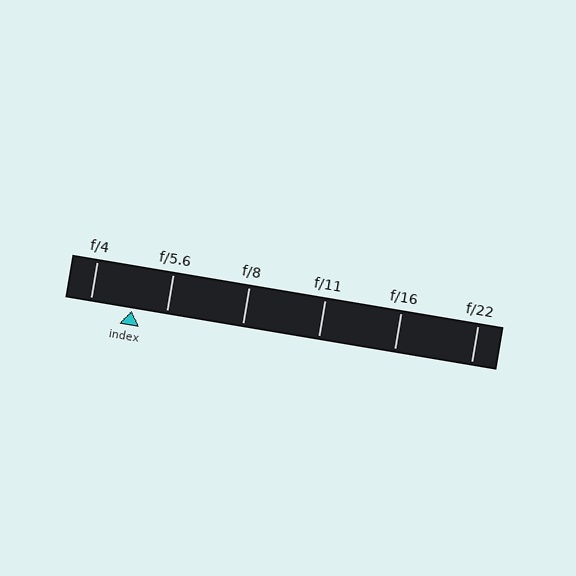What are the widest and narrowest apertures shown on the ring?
The widest aperture shown is f/4 and the narrowest is f/22.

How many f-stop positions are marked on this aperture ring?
There are 6 f-stop positions marked.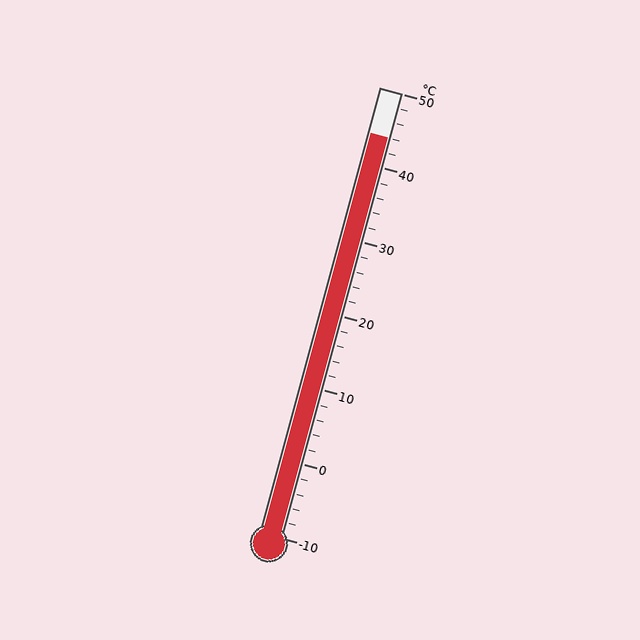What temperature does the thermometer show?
The thermometer shows approximately 44°C.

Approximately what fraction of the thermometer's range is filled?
The thermometer is filled to approximately 90% of its range.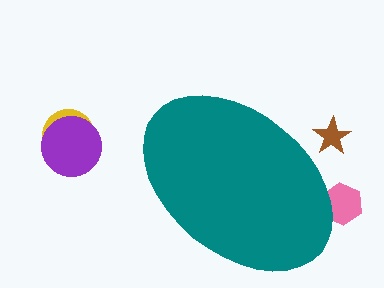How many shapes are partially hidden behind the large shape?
2 shapes are partially hidden.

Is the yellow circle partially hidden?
No, the yellow circle is fully visible.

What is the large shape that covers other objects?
A teal ellipse.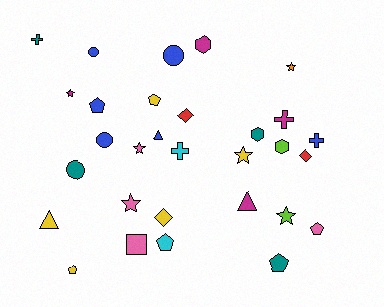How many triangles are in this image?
There are 3 triangles.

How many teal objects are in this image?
There are 4 teal objects.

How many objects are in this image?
There are 30 objects.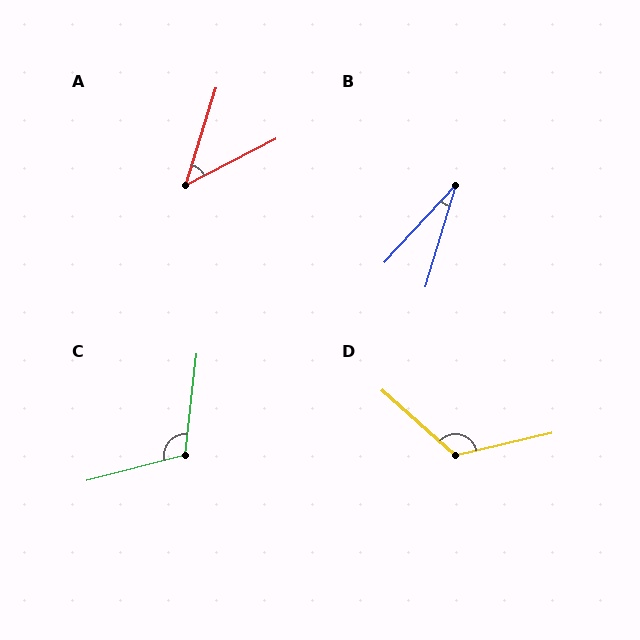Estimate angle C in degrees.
Approximately 111 degrees.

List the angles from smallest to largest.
B (26°), A (45°), C (111°), D (125°).